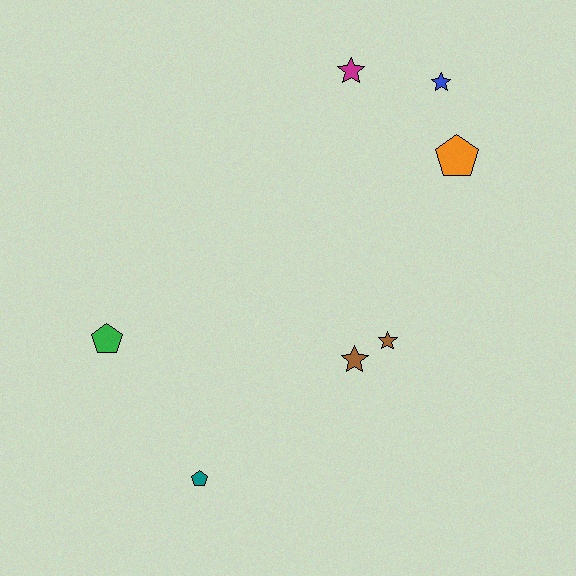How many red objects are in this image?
There are no red objects.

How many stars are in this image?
There are 4 stars.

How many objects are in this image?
There are 7 objects.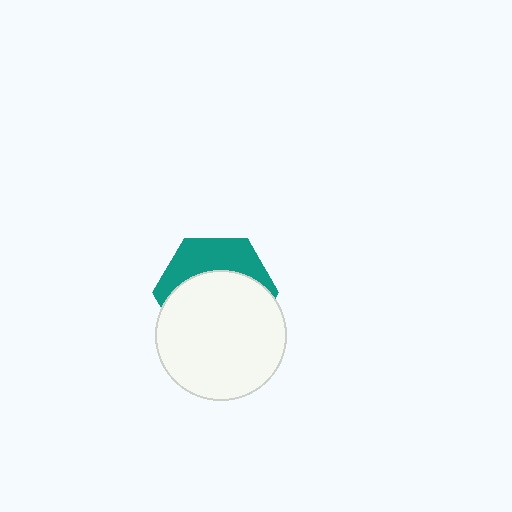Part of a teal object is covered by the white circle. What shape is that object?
It is a hexagon.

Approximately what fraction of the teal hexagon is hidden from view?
Roughly 63% of the teal hexagon is hidden behind the white circle.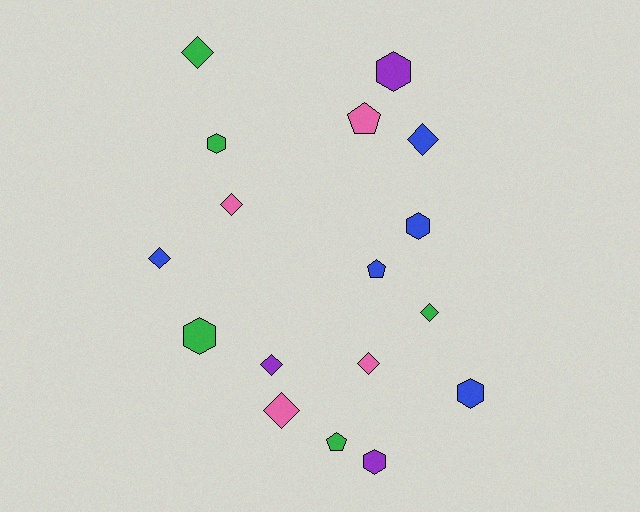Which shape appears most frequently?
Diamond, with 8 objects.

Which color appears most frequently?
Blue, with 5 objects.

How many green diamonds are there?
There are 2 green diamonds.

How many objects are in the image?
There are 17 objects.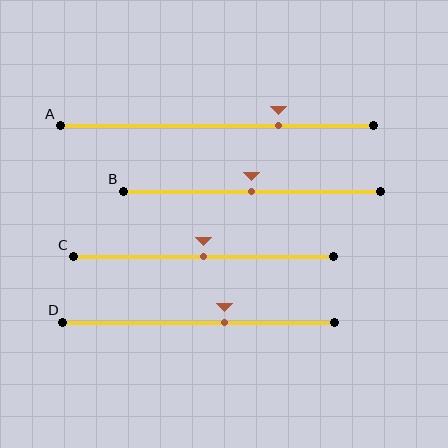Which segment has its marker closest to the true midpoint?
Segment B has its marker closest to the true midpoint.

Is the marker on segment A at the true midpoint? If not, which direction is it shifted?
No, the marker on segment A is shifted to the right by about 20% of the segment length.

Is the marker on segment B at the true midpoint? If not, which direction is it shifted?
Yes, the marker on segment B is at the true midpoint.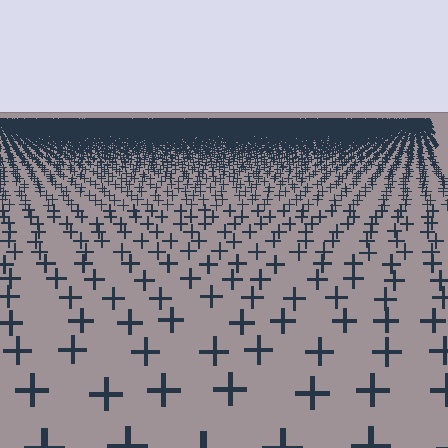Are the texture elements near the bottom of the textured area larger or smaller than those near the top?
Larger. Near the bottom, elements are closer to the viewer and appear at a bigger on-screen size.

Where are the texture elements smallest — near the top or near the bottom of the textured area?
Near the top.